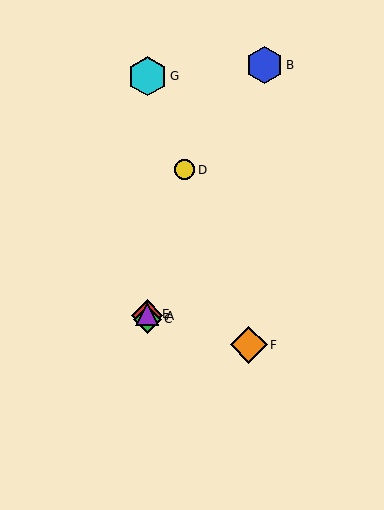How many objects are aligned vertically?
4 objects (A, C, E, G) are aligned vertically.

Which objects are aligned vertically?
Objects A, C, E, G are aligned vertically.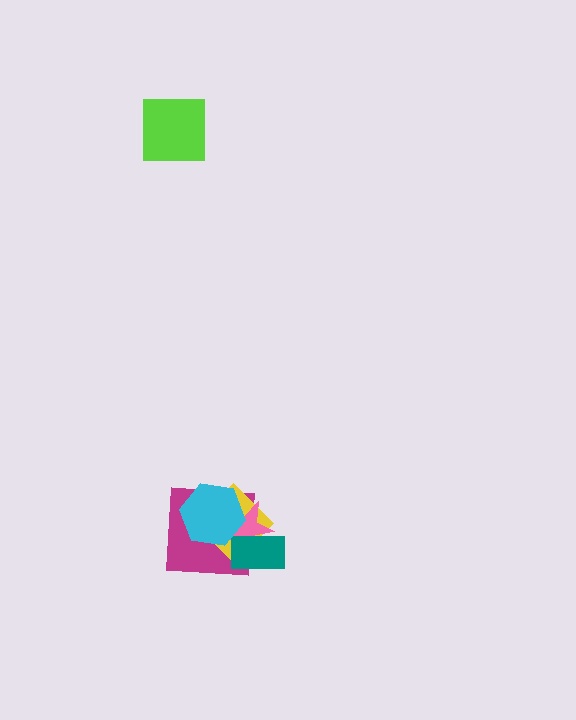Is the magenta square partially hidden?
Yes, it is partially covered by another shape.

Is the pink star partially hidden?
Yes, it is partially covered by another shape.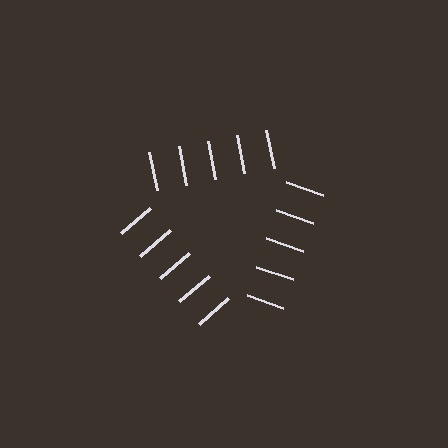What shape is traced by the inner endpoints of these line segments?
An illusory triangle — the line segments terminate on its edges but no continuous stroke is drawn.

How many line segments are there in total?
15 — 5 along each of the 3 edges.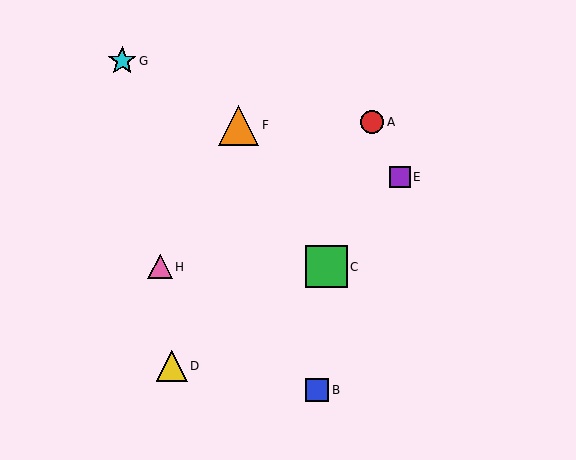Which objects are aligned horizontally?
Objects C, H are aligned horizontally.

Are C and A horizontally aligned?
No, C is at y≈267 and A is at y≈122.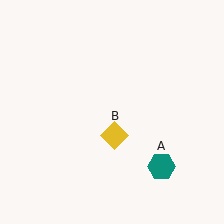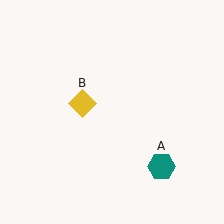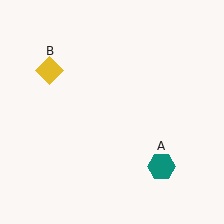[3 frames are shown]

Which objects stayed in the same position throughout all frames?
Teal hexagon (object A) remained stationary.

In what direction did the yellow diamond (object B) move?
The yellow diamond (object B) moved up and to the left.